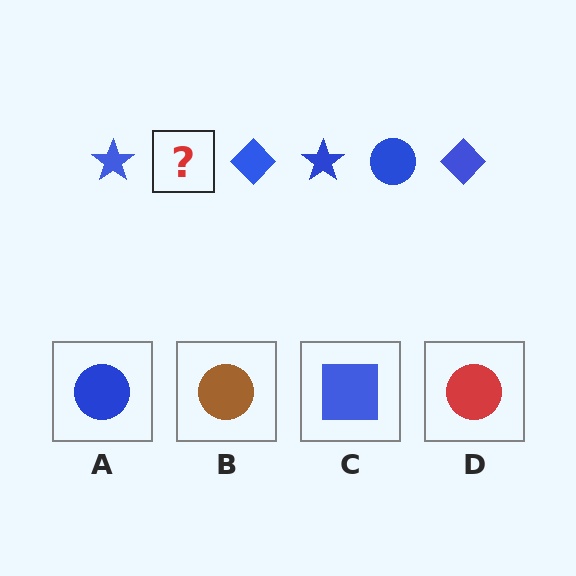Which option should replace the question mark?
Option A.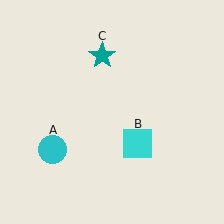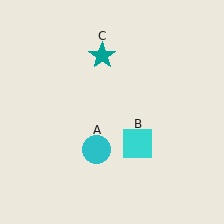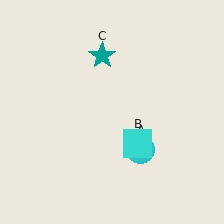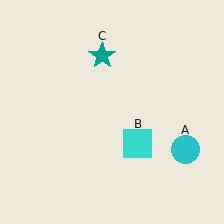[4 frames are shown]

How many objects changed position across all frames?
1 object changed position: cyan circle (object A).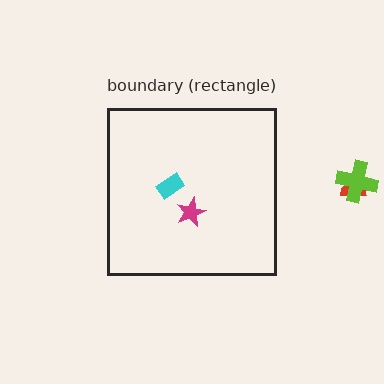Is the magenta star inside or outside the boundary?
Inside.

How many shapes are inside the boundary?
2 inside, 2 outside.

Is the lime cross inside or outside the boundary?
Outside.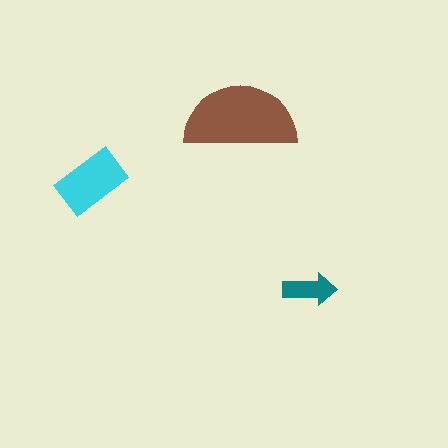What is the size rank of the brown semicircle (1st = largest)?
1st.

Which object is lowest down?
The teal arrow is bottommost.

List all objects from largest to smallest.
The brown semicircle, the cyan rectangle, the teal arrow.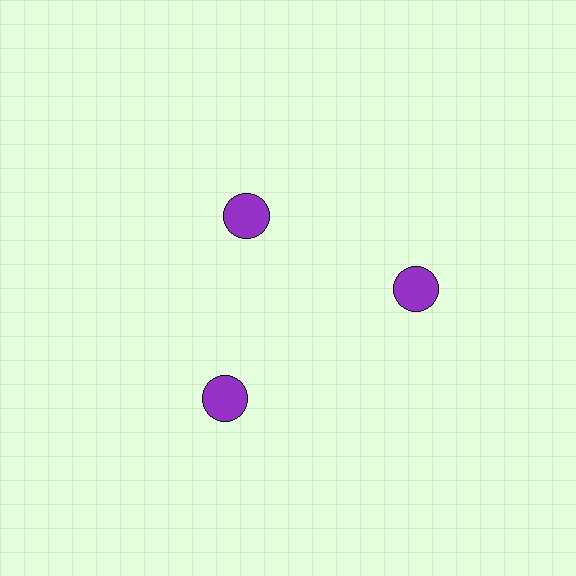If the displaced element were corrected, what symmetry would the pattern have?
It would have 3-fold rotational symmetry — the pattern would map onto itself every 120 degrees.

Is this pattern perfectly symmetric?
No. The 3 purple circles are arranged in a ring, but one element near the 11 o'clock position is pulled inward toward the center, breaking the 3-fold rotational symmetry.